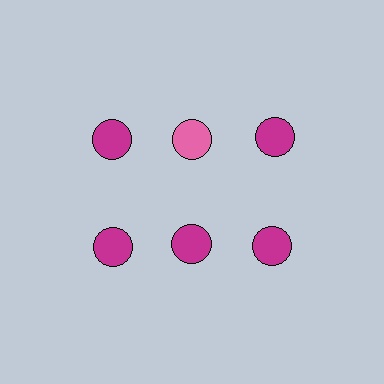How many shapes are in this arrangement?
There are 6 shapes arranged in a grid pattern.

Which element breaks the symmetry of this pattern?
The pink circle in the top row, second from left column breaks the symmetry. All other shapes are magenta circles.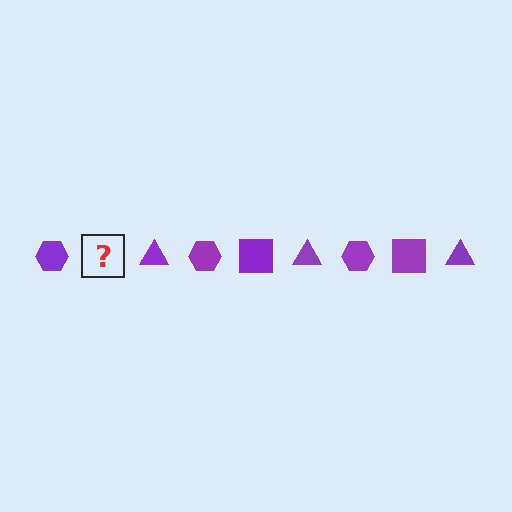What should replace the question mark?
The question mark should be replaced with a purple square.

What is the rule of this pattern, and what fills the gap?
The rule is that the pattern cycles through hexagon, square, triangle shapes in purple. The gap should be filled with a purple square.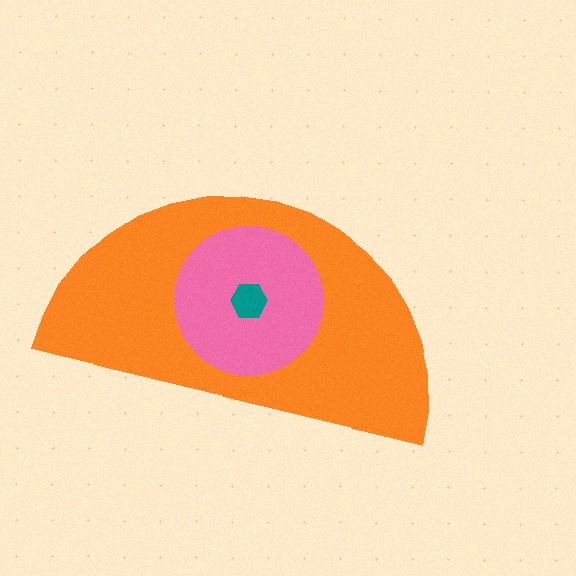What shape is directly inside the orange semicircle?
The pink circle.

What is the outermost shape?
The orange semicircle.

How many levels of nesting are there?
3.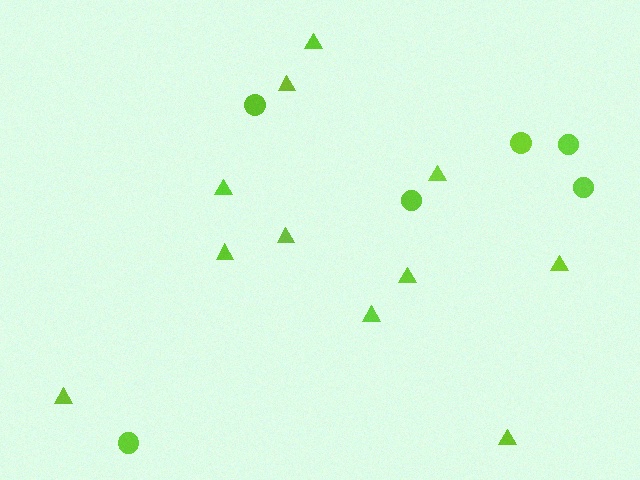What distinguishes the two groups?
There are 2 groups: one group of circles (6) and one group of triangles (11).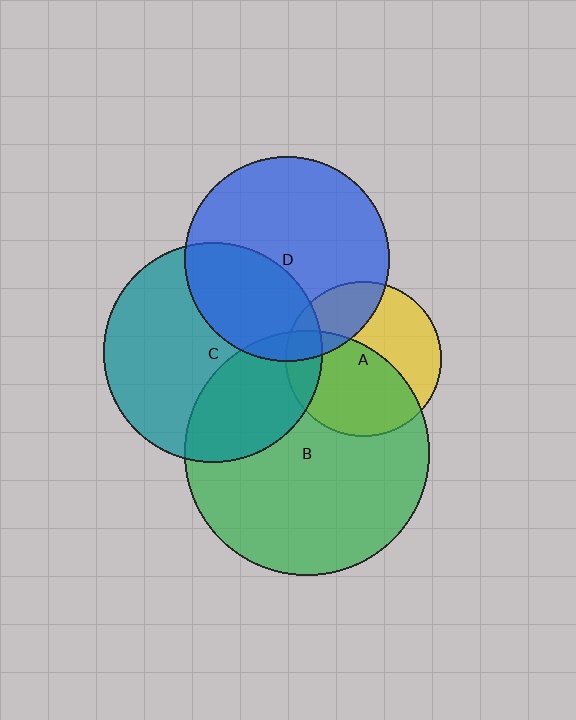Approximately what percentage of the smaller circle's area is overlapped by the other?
Approximately 35%.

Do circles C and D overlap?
Yes.